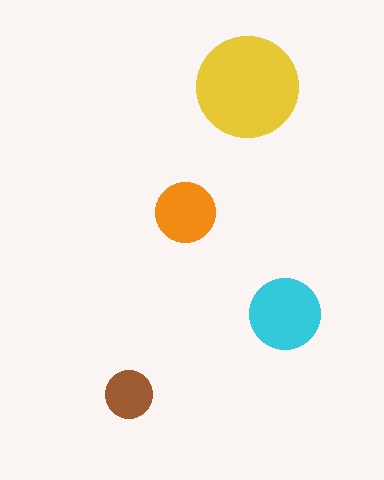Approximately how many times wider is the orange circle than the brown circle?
About 1.5 times wider.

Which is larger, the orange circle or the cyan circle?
The cyan one.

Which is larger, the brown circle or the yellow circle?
The yellow one.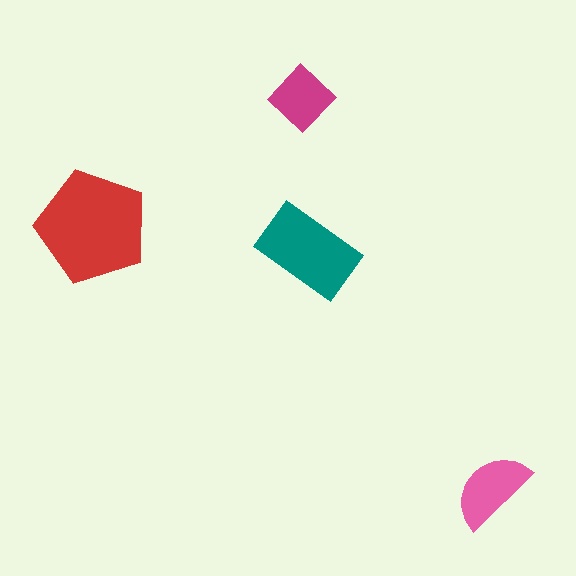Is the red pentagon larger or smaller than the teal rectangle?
Larger.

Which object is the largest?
The red pentagon.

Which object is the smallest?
The magenta diamond.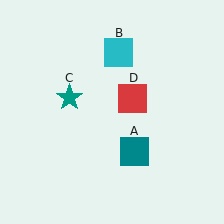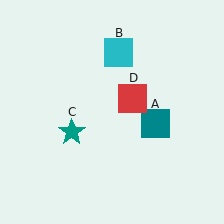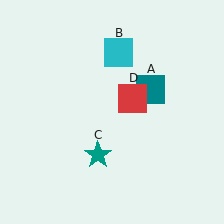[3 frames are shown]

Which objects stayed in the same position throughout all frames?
Cyan square (object B) and red square (object D) remained stationary.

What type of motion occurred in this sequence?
The teal square (object A), teal star (object C) rotated counterclockwise around the center of the scene.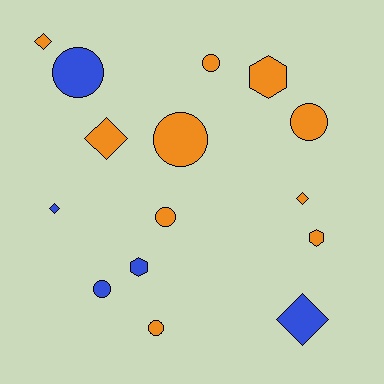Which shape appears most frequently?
Circle, with 7 objects.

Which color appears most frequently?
Orange, with 10 objects.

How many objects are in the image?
There are 15 objects.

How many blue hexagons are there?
There is 1 blue hexagon.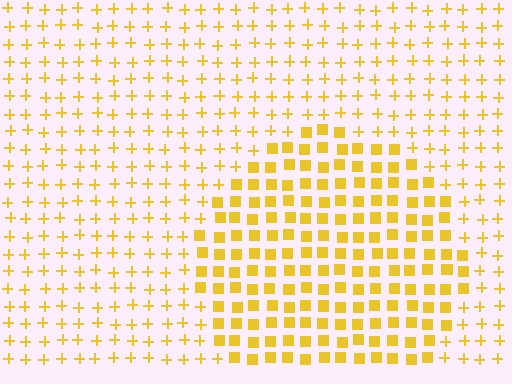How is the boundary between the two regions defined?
The boundary is defined by a change in element shape: squares inside vs. plus signs outside. All elements share the same color and spacing.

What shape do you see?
I see a circle.